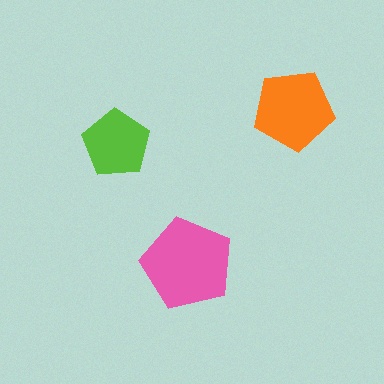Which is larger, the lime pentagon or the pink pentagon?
The pink one.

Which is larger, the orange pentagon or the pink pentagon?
The pink one.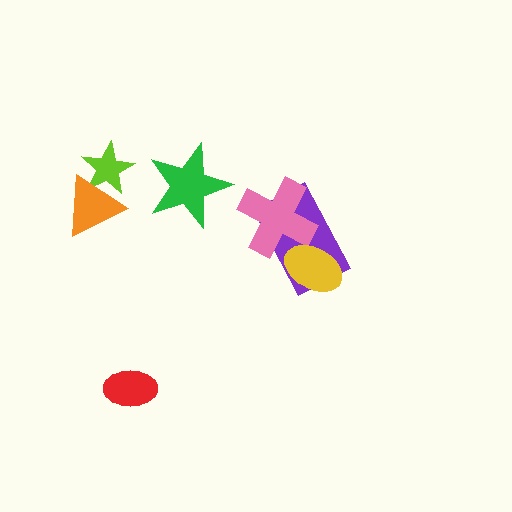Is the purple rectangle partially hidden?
Yes, it is partially covered by another shape.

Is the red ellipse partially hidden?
No, no other shape covers it.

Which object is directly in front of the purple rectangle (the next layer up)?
The pink cross is directly in front of the purple rectangle.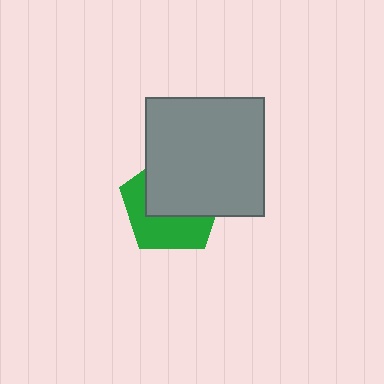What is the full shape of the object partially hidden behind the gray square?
The partially hidden object is a green pentagon.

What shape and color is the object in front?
The object in front is a gray square.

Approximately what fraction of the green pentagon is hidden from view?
Roughly 55% of the green pentagon is hidden behind the gray square.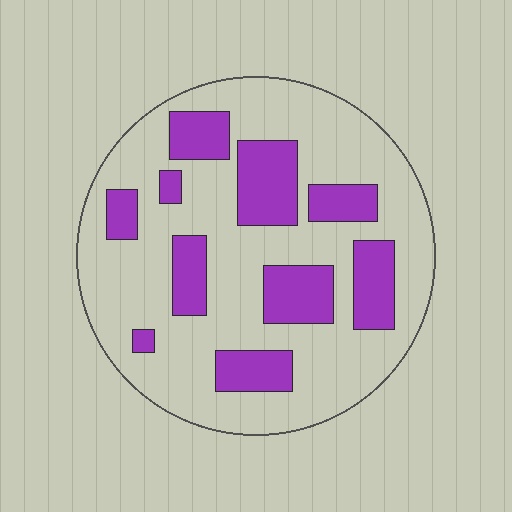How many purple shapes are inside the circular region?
10.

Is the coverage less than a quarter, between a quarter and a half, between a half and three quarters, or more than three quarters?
Between a quarter and a half.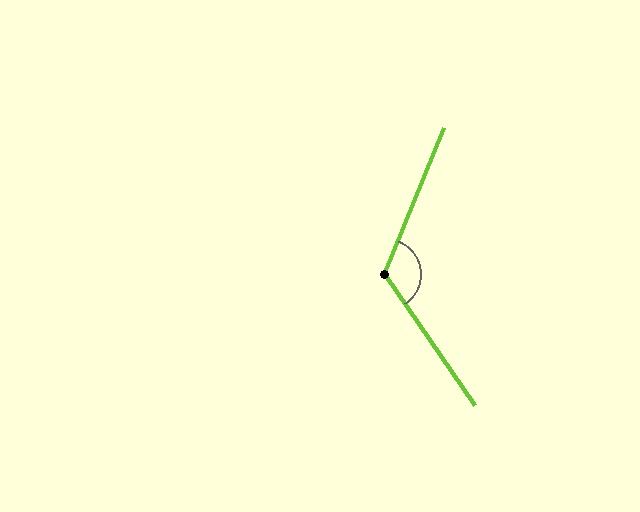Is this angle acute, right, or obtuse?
It is obtuse.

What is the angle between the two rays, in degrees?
Approximately 123 degrees.